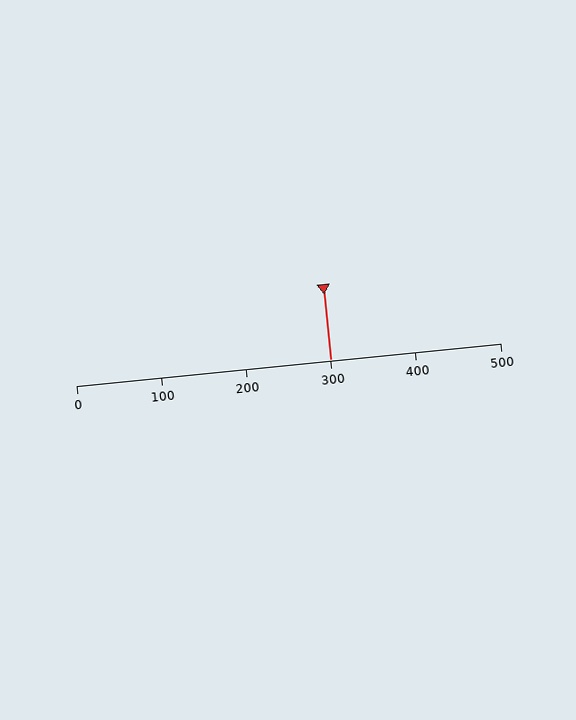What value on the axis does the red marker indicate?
The marker indicates approximately 300.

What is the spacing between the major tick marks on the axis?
The major ticks are spaced 100 apart.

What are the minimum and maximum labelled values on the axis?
The axis runs from 0 to 500.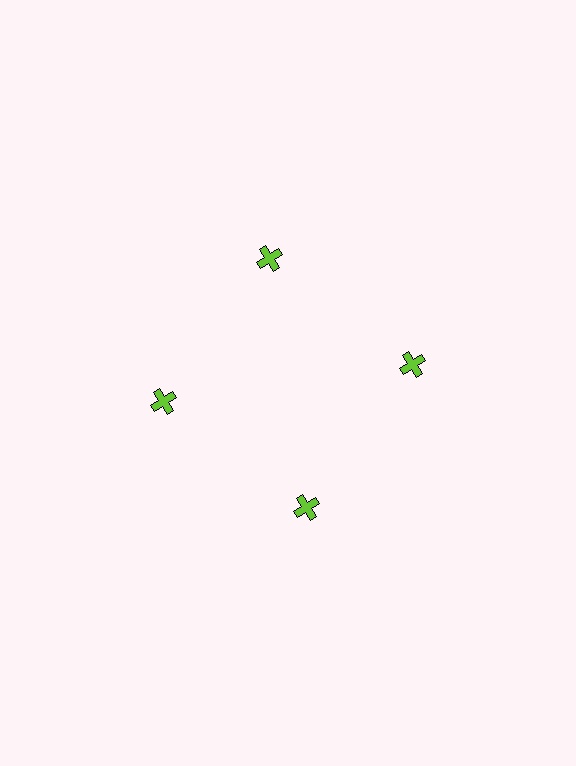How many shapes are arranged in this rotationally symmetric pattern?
There are 4 shapes, arranged in 4 groups of 1.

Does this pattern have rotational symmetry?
Yes, this pattern has 4-fold rotational symmetry. It looks the same after rotating 90 degrees around the center.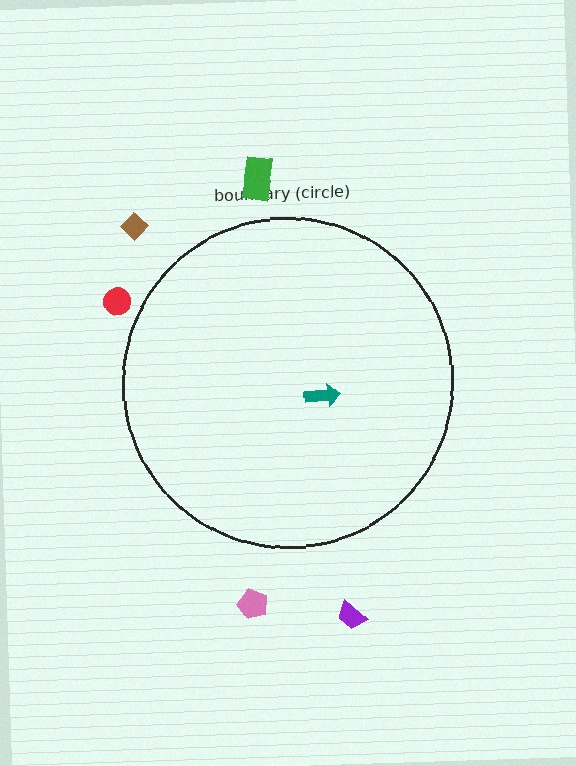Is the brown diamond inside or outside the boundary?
Outside.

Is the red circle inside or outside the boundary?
Outside.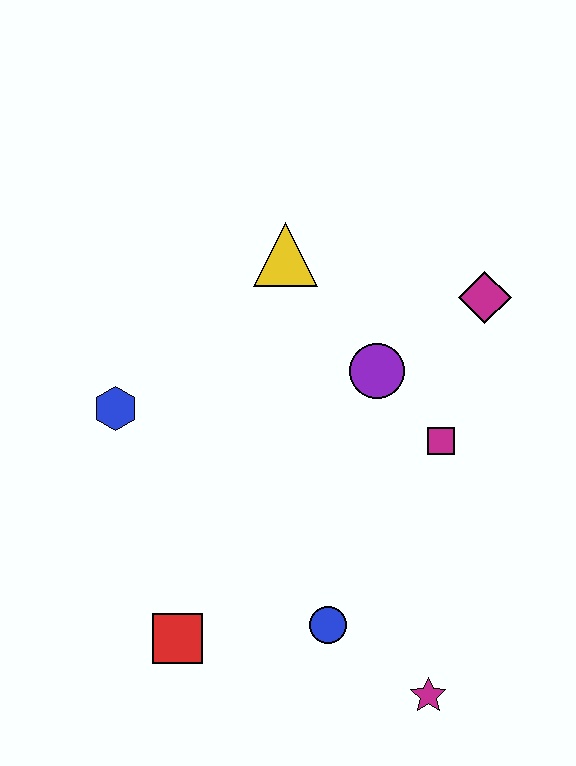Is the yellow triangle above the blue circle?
Yes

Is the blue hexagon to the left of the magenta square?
Yes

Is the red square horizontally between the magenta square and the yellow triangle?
No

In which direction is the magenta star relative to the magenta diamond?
The magenta star is below the magenta diamond.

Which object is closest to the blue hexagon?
The yellow triangle is closest to the blue hexagon.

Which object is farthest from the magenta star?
The yellow triangle is farthest from the magenta star.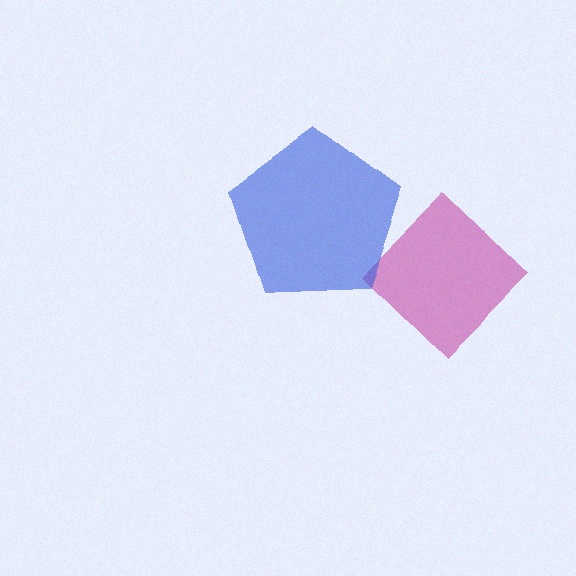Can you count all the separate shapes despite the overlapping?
Yes, there are 2 separate shapes.